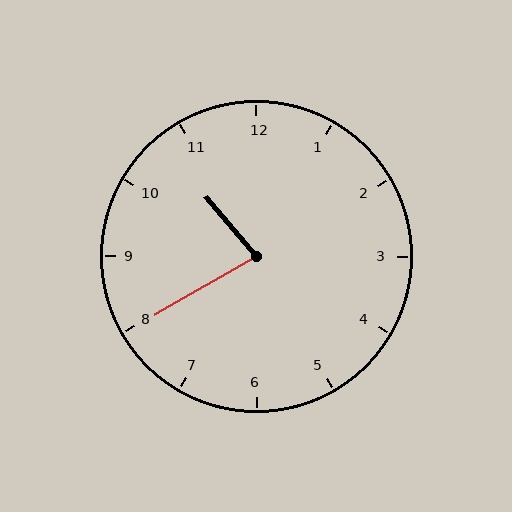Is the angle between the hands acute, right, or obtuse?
It is acute.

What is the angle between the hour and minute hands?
Approximately 80 degrees.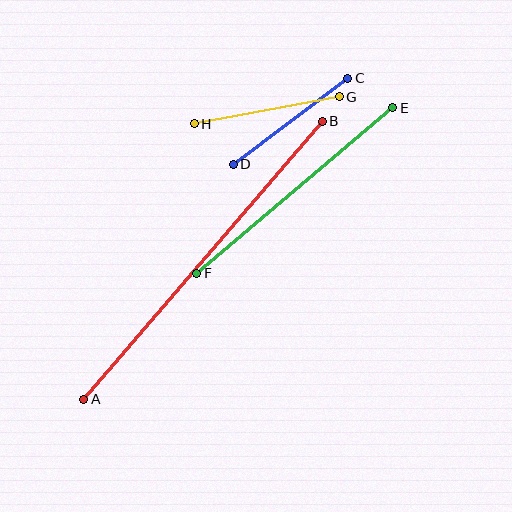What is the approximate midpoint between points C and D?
The midpoint is at approximately (290, 121) pixels.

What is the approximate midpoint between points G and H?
The midpoint is at approximately (267, 110) pixels.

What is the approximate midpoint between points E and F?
The midpoint is at approximately (295, 191) pixels.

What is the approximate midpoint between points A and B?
The midpoint is at approximately (203, 260) pixels.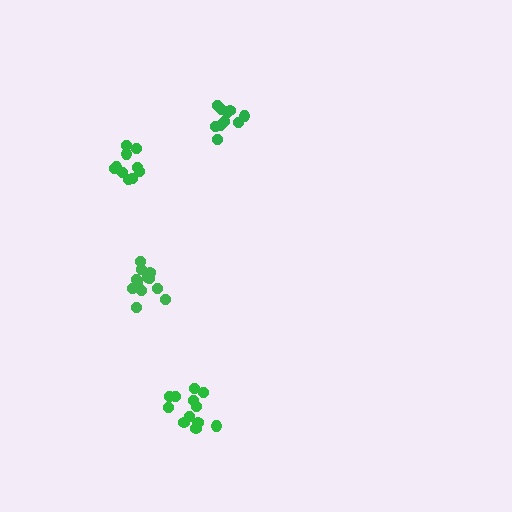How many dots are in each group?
Group 1: 12 dots, Group 2: 12 dots, Group 3: 10 dots, Group 4: 11 dots (45 total).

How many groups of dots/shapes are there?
There are 4 groups.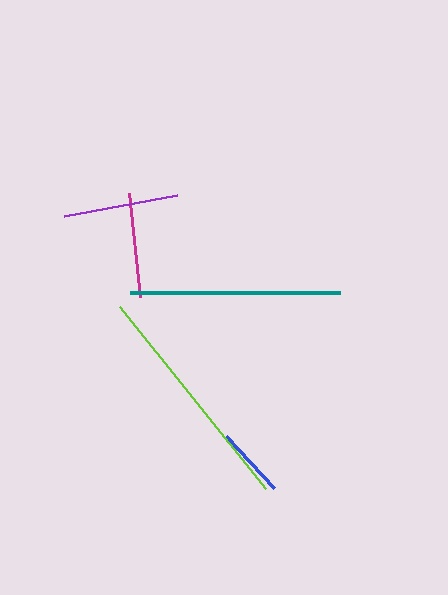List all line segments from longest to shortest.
From longest to shortest: lime, teal, purple, magenta, blue.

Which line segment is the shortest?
The blue line is the shortest at approximately 71 pixels.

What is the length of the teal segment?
The teal segment is approximately 210 pixels long.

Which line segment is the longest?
The lime line is the longest at approximately 234 pixels.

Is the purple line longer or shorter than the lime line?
The lime line is longer than the purple line.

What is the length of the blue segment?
The blue segment is approximately 71 pixels long.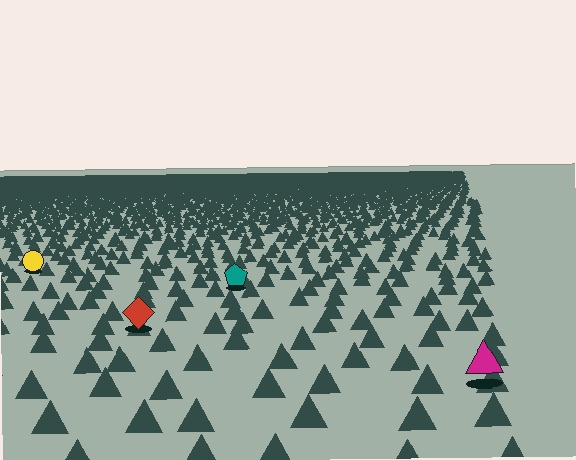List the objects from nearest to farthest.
From nearest to farthest: the magenta triangle, the red diamond, the teal pentagon, the yellow circle.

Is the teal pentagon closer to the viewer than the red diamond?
No. The red diamond is closer — you can tell from the texture gradient: the ground texture is coarser near it.